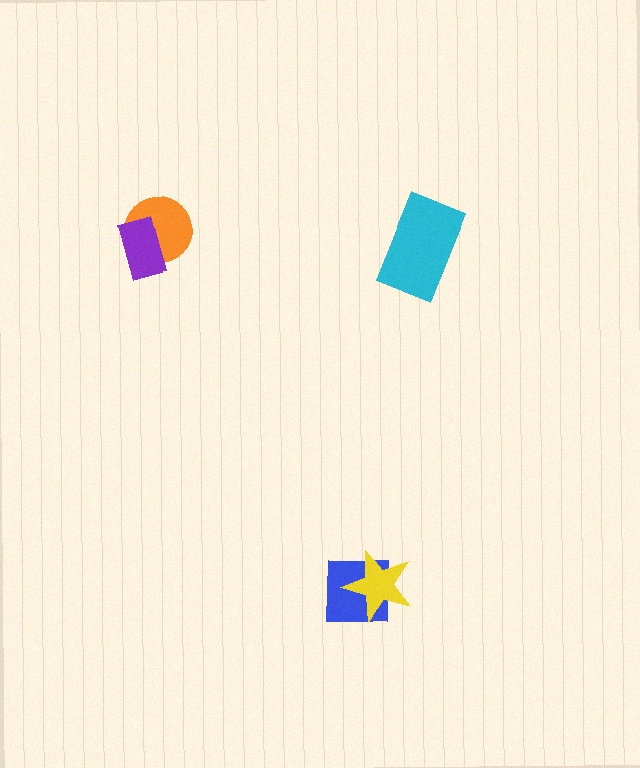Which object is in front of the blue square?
The yellow star is in front of the blue square.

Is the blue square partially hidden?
Yes, it is partially covered by another shape.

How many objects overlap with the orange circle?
1 object overlaps with the orange circle.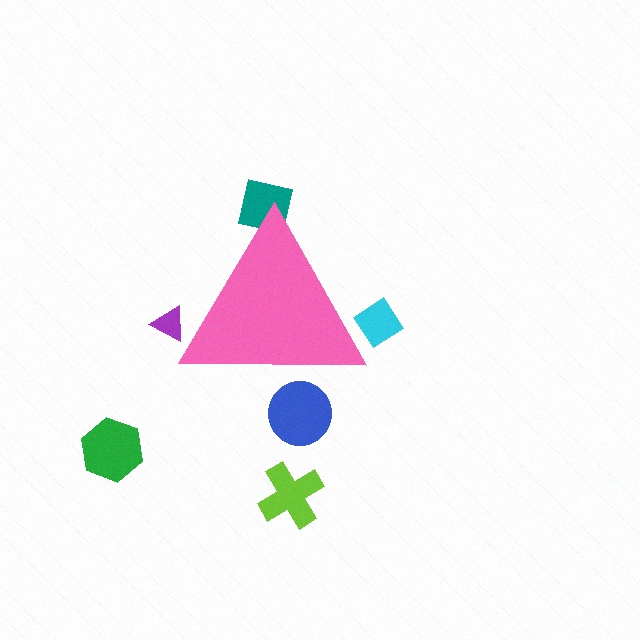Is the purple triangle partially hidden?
Yes, the purple triangle is partially hidden behind the pink triangle.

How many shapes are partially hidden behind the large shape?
4 shapes are partially hidden.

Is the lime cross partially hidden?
No, the lime cross is fully visible.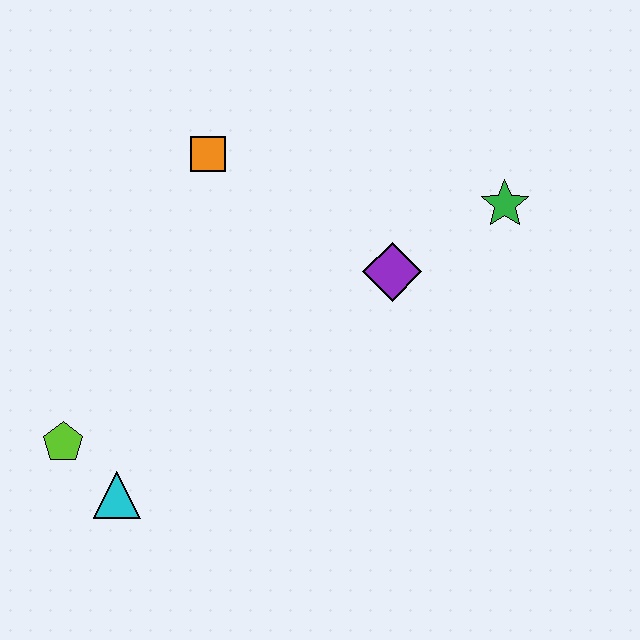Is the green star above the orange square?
No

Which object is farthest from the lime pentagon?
The green star is farthest from the lime pentagon.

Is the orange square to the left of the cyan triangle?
No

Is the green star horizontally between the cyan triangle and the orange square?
No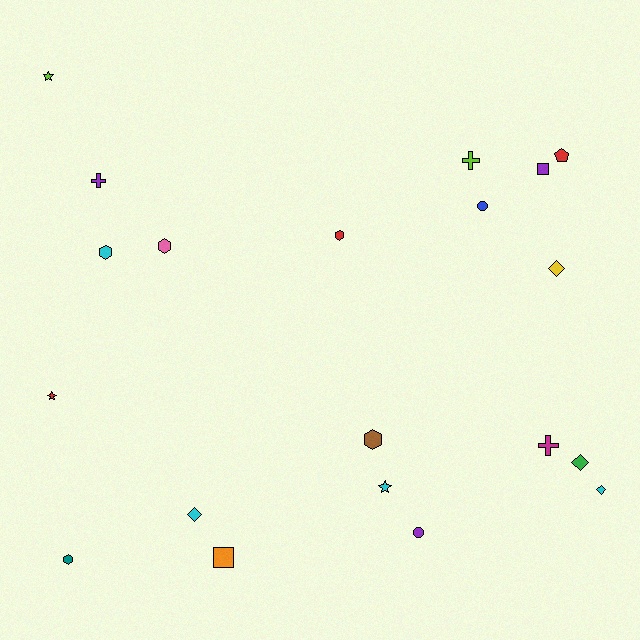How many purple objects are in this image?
There are 3 purple objects.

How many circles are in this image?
There are 2 circles.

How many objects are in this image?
There are 20 objects.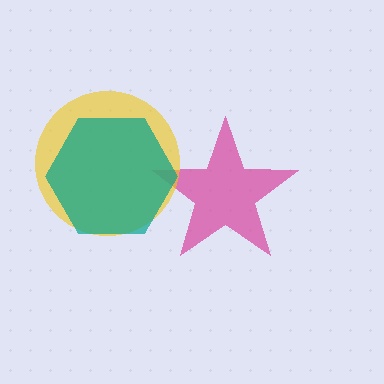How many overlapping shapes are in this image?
There are 3 overlapping shapes in the image.